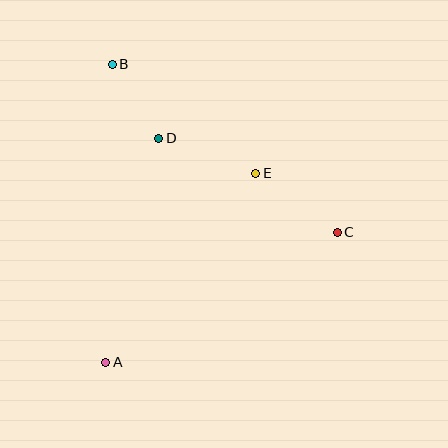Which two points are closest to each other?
Points B and D are closest to each other.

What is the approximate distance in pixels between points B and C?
The distance between B and C is approximately 281 pixels.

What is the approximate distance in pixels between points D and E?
The distance between D and E is approximately 103 pixels.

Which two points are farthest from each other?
Points A and B are farthest from each other.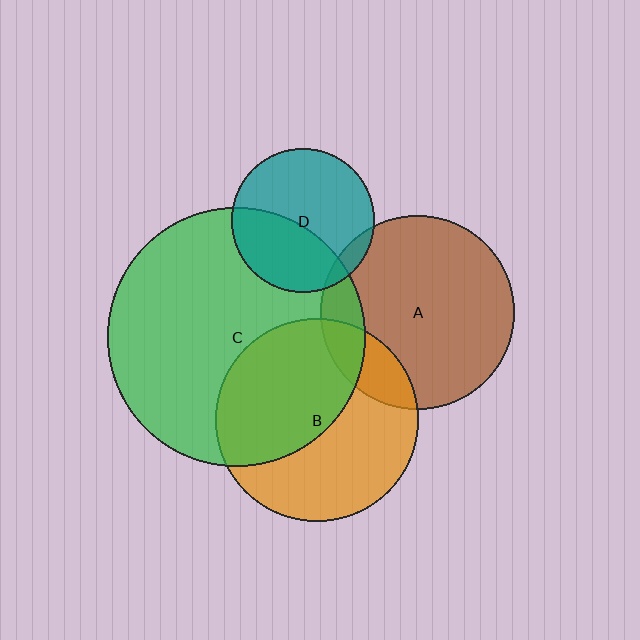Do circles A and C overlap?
Yes.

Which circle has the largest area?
Circle C (green).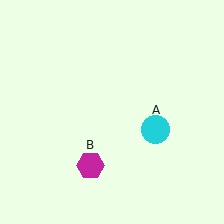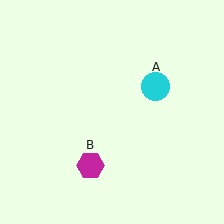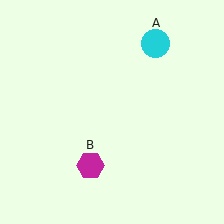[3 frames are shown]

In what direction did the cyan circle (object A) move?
The cyan circle (object A) moved up.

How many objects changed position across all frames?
1 object changed position: cyan circle (object A).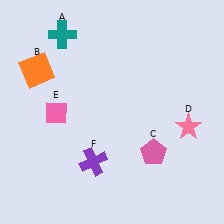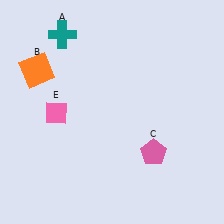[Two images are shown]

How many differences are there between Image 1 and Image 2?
There are 2 differences between the two images.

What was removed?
The purple cross (F), the pink star (D) were removed in Image 2.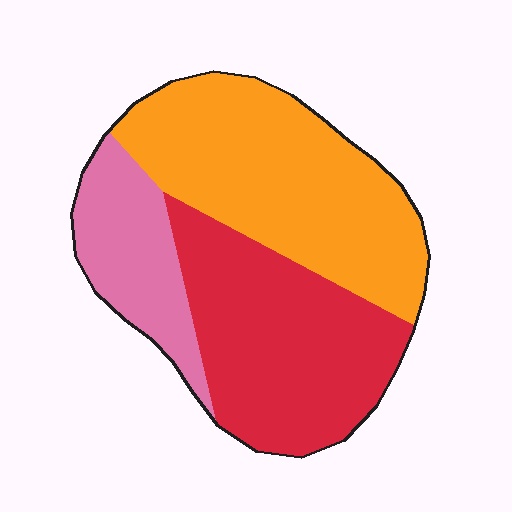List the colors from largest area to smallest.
From largest to smallest: orange, red, pink.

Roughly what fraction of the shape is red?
Red takes up about three eighths (3/8) of the shape.